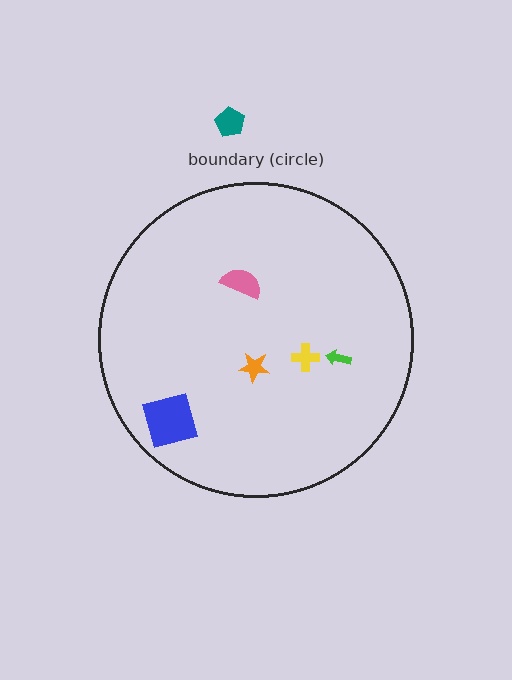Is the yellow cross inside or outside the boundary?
Inside.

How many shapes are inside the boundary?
5 inside, 1 outside.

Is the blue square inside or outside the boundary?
Inside.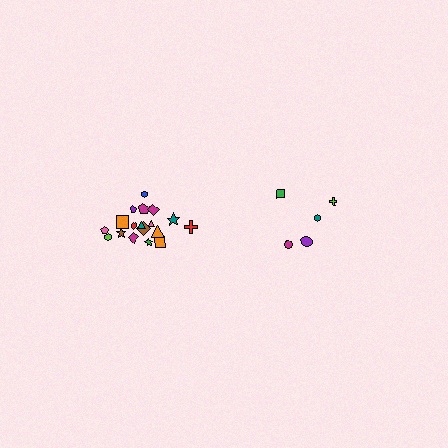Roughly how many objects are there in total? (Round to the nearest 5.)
Roughly 25 objects in total.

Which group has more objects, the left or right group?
The left group.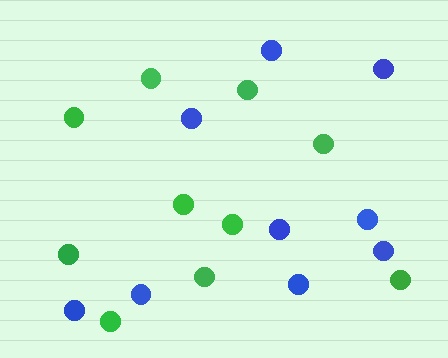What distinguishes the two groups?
There are 2 groups: one group of green circles (10) and one group of blue circles (9).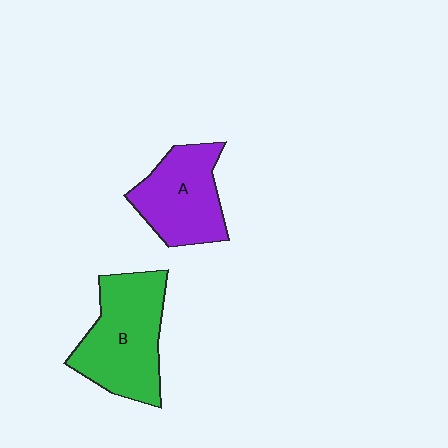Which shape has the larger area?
Shape B (green).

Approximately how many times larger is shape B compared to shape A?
Approximately 1.3 times.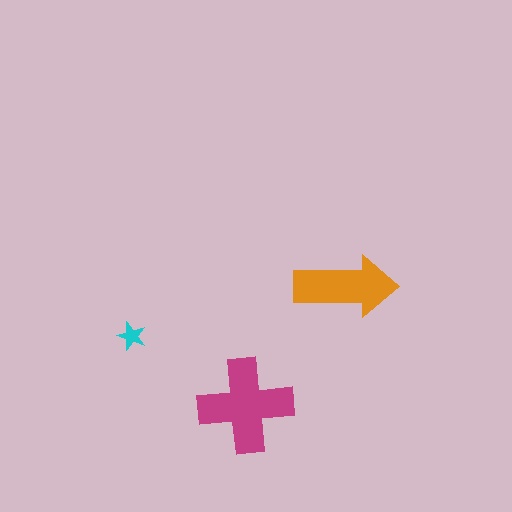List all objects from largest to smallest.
The magenta cross, the orange arrow, the cyan star.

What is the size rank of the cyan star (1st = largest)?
3rd.